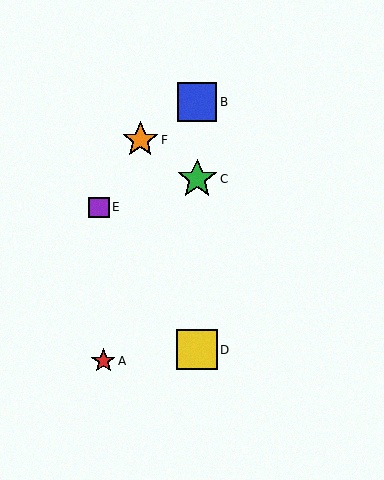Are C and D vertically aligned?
Yes, both are at x≈197.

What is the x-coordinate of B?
Object B is at x≈197.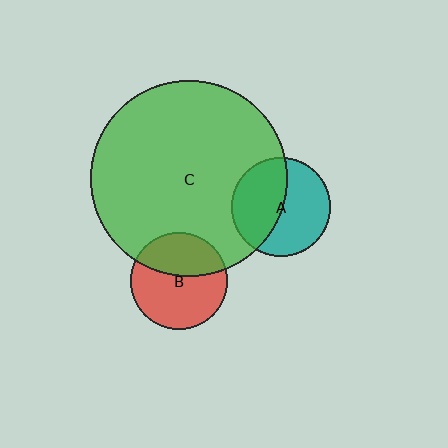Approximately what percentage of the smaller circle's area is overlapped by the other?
Approximately 40%.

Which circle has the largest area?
Circle C (green).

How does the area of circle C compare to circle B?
Approximately 4.1 times.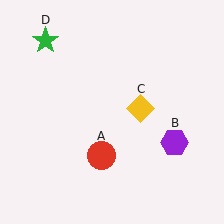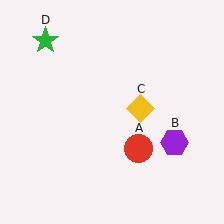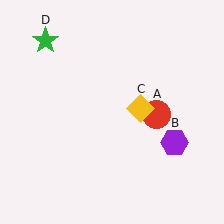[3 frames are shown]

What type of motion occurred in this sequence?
The red circle (object A) rotated counterclockwise around the center of the scene.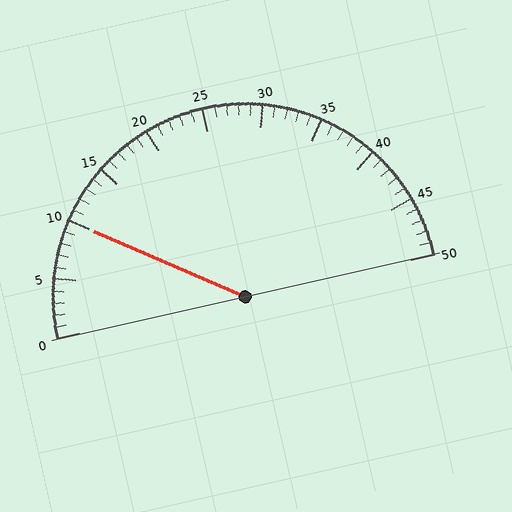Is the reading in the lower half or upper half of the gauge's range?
The reading is in the lower half of the range (0 to 50).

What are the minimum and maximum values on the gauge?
The gauge ranges from 0 to 50.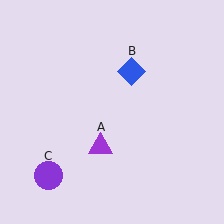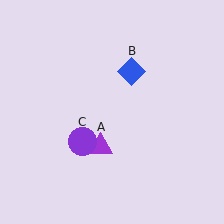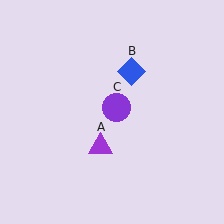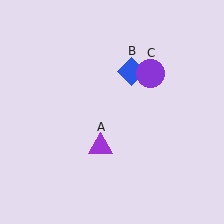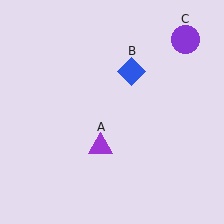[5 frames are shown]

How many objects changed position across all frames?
1 object changed position: purple circle (object C).